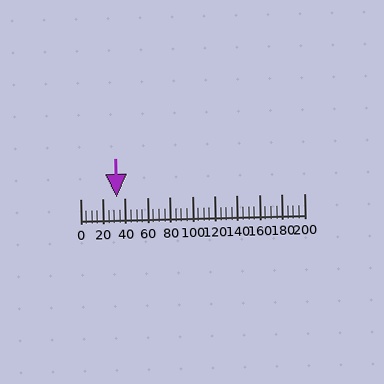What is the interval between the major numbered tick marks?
The major tick marks are spaced 20 units apart.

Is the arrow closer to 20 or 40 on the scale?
The arrow is closer to 40.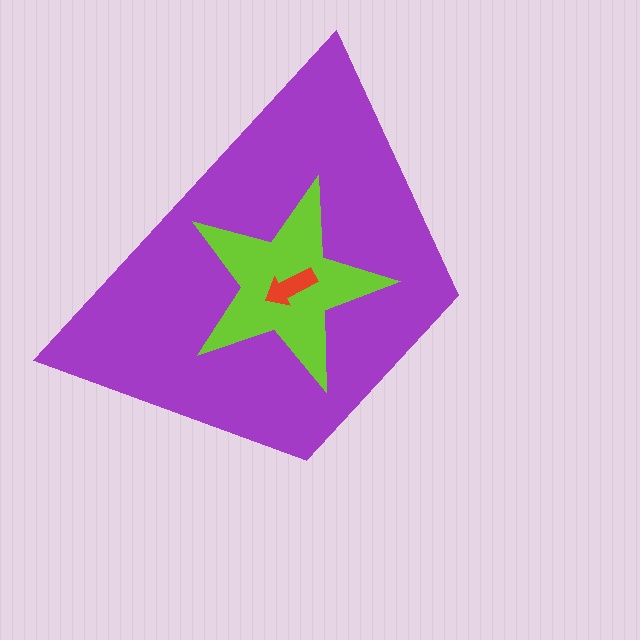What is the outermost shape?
The purple trapezoid.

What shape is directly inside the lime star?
The red arrow.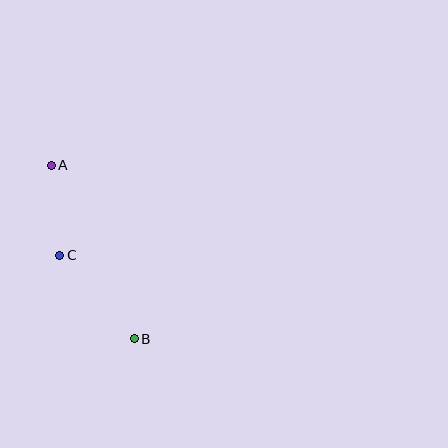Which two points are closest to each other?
Points A and C are closest to each other.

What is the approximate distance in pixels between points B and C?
The distance between B and C is approximately 112 pixels.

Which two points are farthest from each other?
Points A and B are farthest from each other.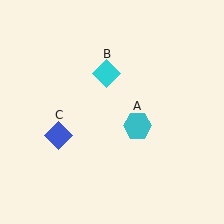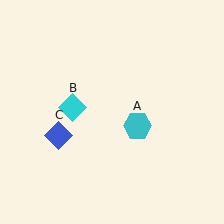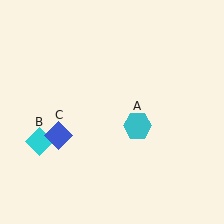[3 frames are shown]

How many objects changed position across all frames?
1 object changed position: cyan diamond (object B).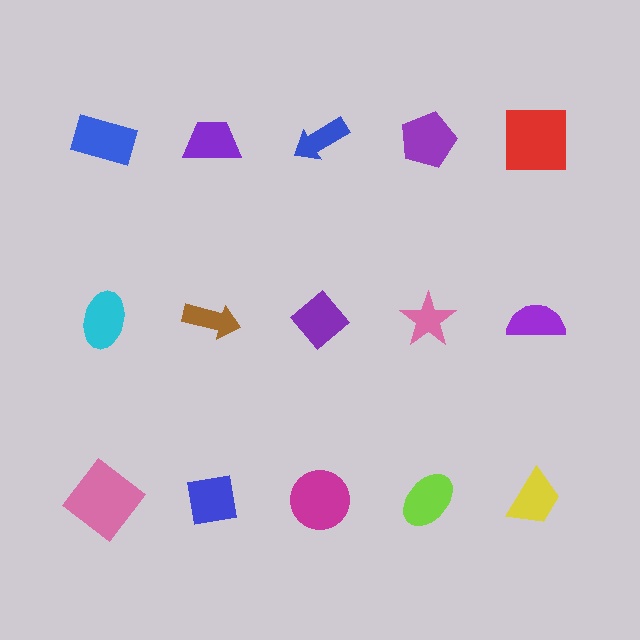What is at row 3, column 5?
A yellow trapezoid.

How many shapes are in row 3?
5 shapes.